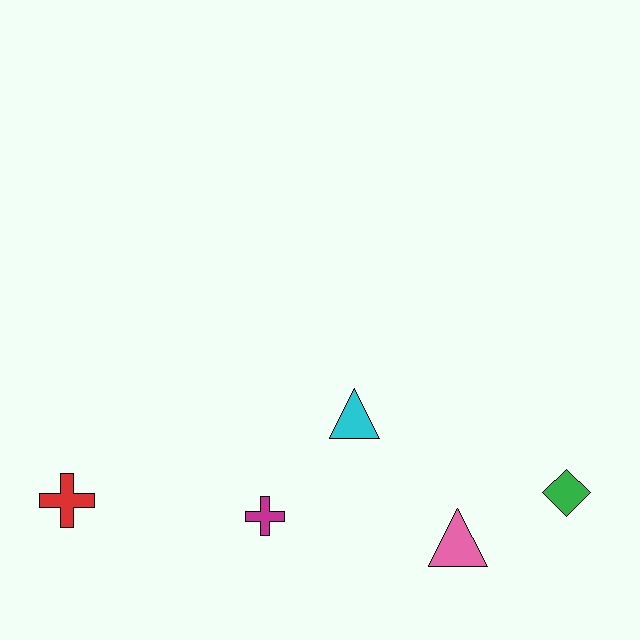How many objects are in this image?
There are 5 objects.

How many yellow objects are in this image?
There are no yellow objects.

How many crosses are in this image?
There are 2 crosses.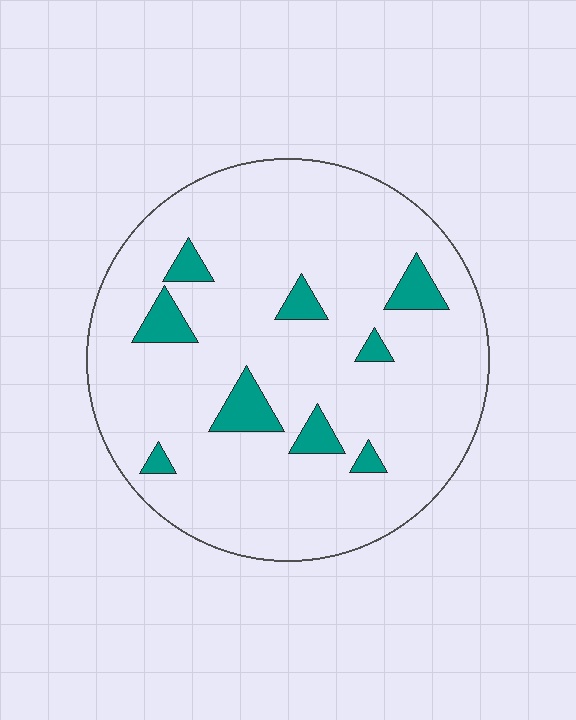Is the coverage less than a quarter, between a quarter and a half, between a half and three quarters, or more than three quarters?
Less than a quarter.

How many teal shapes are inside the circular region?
9.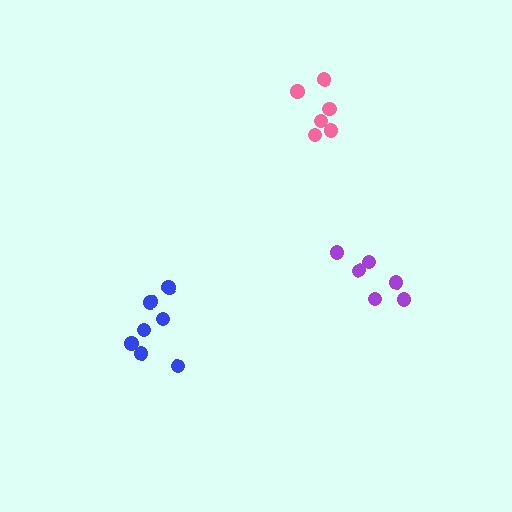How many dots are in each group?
Group 1: 7 dots, Group 2: 6 dots, Group 3: 6 dots (19 total).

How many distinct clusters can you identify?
There are 3 distinct clusters.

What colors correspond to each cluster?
The clusters are colored: blue, pink, purple.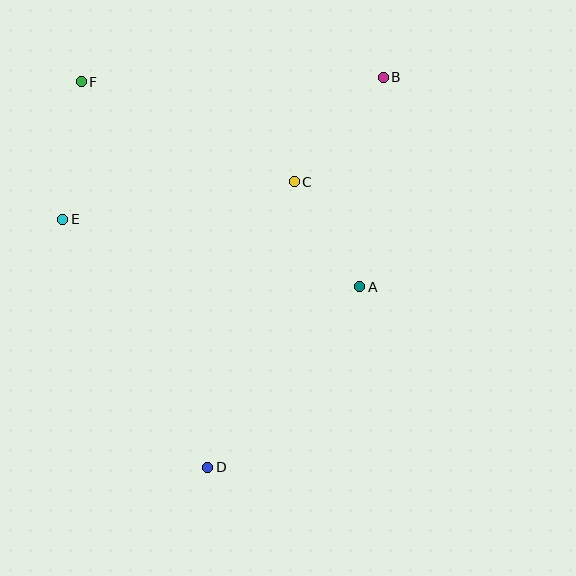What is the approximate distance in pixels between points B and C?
The distance between B and C is approximately 137 pixels.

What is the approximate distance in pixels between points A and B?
The distance between A and B is approximately 211 pixels.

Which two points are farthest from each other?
Points B and D are farthest from each other.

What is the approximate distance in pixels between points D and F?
The distance between D and F is approximately 406 pixels.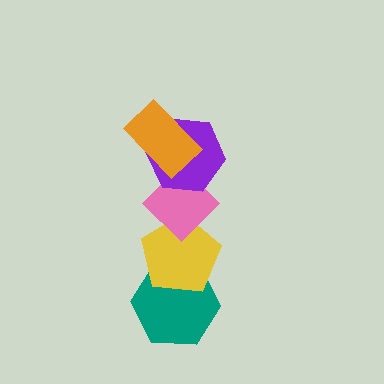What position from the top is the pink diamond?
The pink diamond is 3rd from the top.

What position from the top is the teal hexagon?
The teal hexagon is 5th from the top.